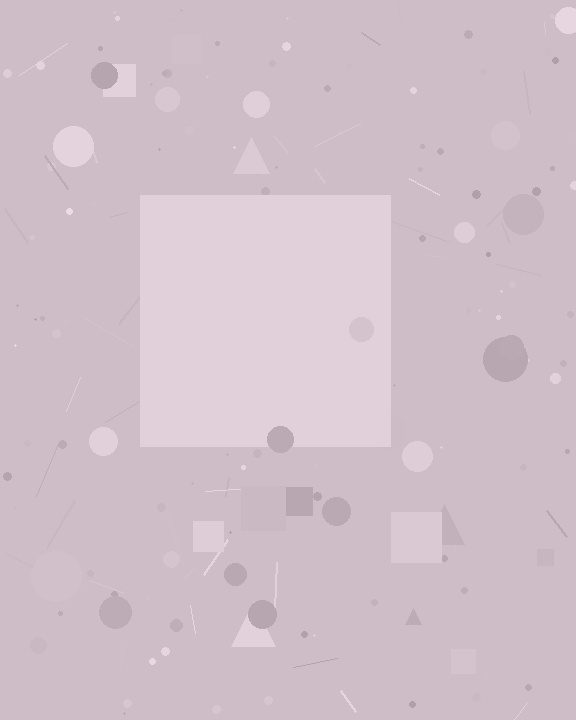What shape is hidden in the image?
A square is hidden in the image.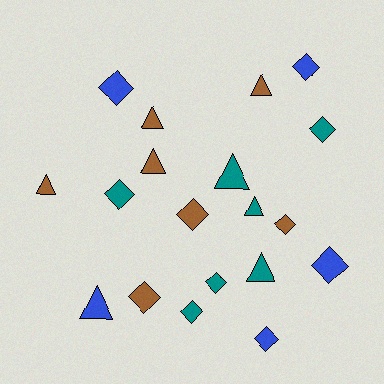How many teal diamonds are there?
There are 4 teal diamonds.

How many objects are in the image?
There are 19 objects.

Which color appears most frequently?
Brown, with 7 objects.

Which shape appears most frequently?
Diamond, with 11 objects.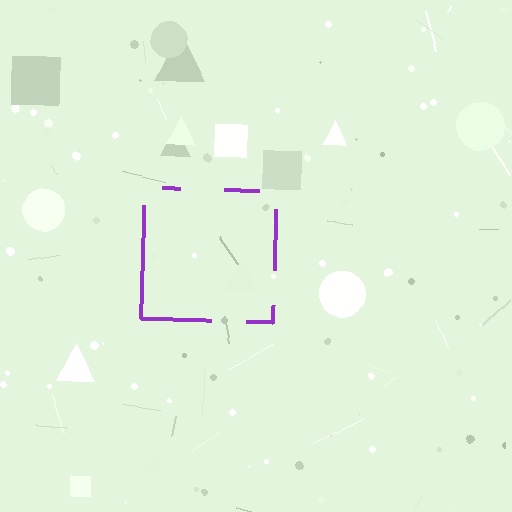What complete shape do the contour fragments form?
The contour fragments form a square.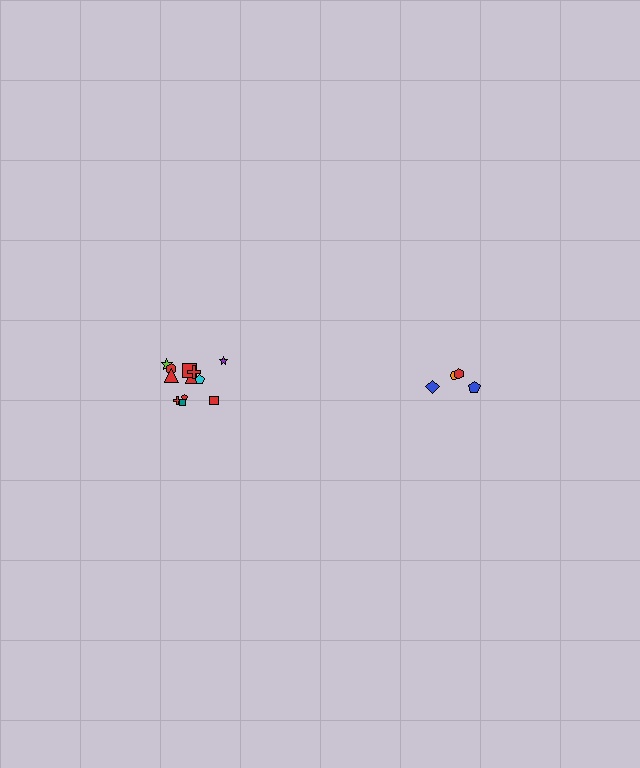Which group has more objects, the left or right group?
The left group.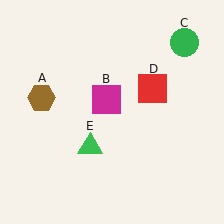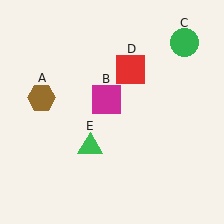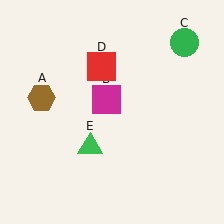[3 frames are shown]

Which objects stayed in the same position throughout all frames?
Brown hexagon (object A) and magenta square (object B) and green circle (object C) and green triangle (object E) remained stationary.